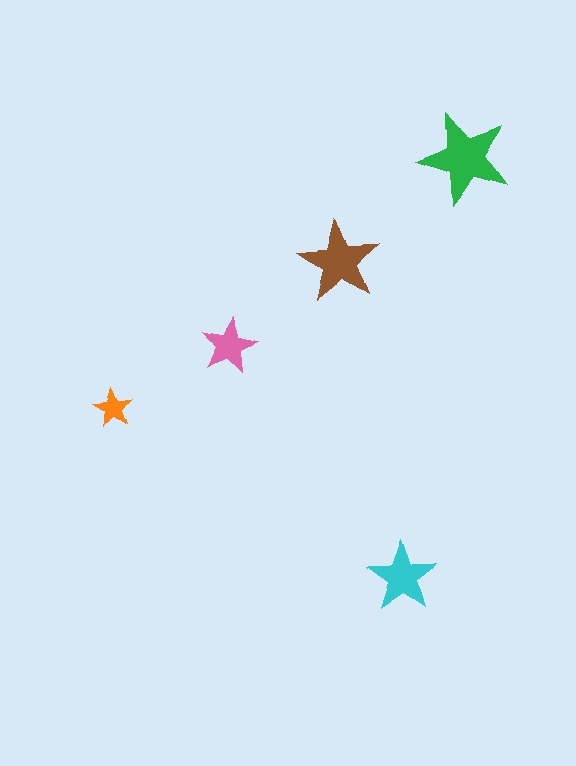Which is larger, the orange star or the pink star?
The pink one.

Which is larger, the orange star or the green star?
The green one.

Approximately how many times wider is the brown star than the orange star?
About 2 times wider.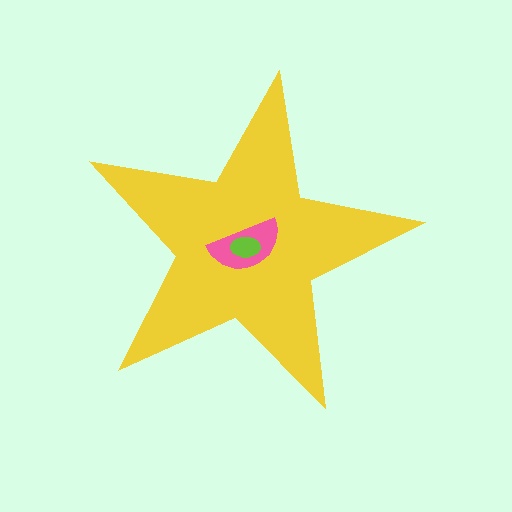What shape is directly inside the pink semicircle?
The lime ellipse.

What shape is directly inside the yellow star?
The pink semicircle.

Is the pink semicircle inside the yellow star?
Yes.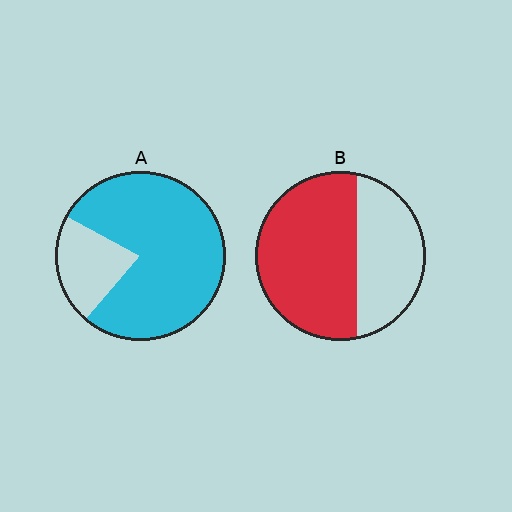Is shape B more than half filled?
Yes.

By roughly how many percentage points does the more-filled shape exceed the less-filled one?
By roughly 15 percentage points (A over B).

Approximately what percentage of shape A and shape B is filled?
A is approximately 80% and B is approximately 60%.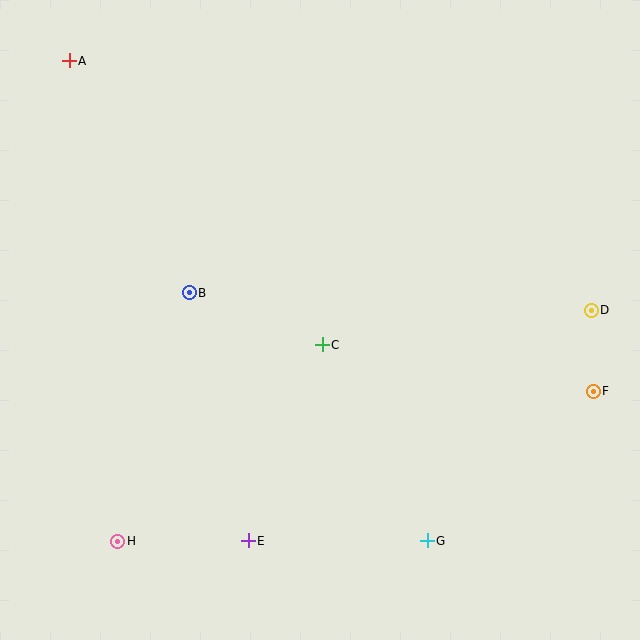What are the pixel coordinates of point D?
Point D is at (591, 310).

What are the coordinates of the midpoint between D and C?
The midpoint between D and C is at (457, 327).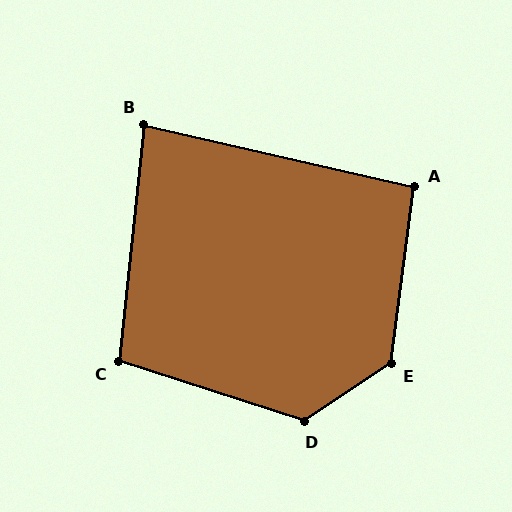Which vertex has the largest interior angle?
E, at approximately 131 degrees.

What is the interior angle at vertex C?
Approximately 102 degrees (obtuse).